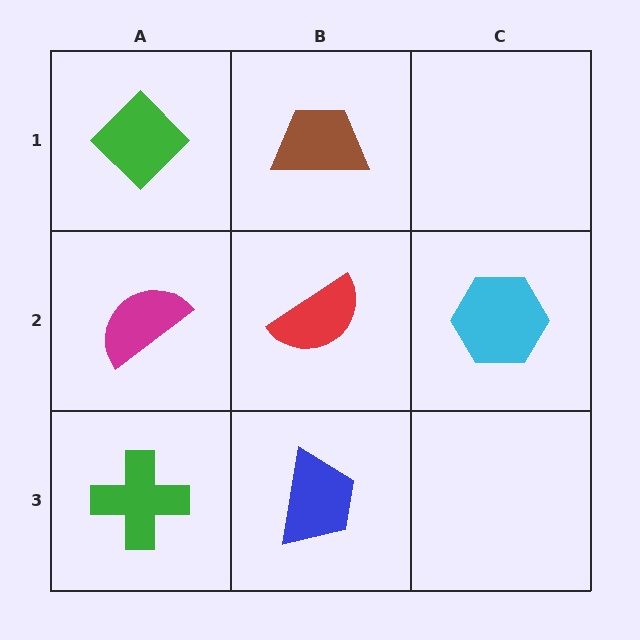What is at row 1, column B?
A brown trapezoid.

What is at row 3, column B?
A blue trapezoid.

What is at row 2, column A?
A magenta semicircle.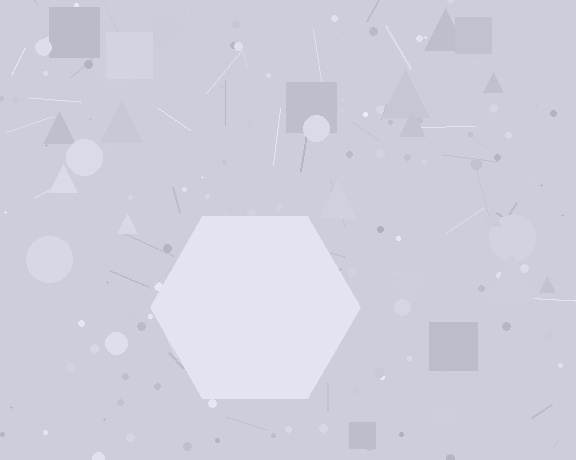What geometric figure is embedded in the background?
A hexagon is embedded in the background.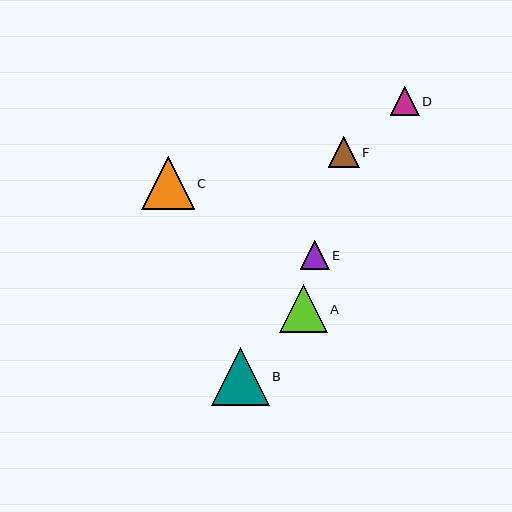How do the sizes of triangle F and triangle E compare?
Triangle F and triangle E are approximately the same size.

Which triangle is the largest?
Triangle B is the largest with a size of approximately 58 pixels.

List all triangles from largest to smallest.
From largest to smallest: B, C, A, F, D, E.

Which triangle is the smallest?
Triangle E is the smallest with a size of approximately 29 pixels.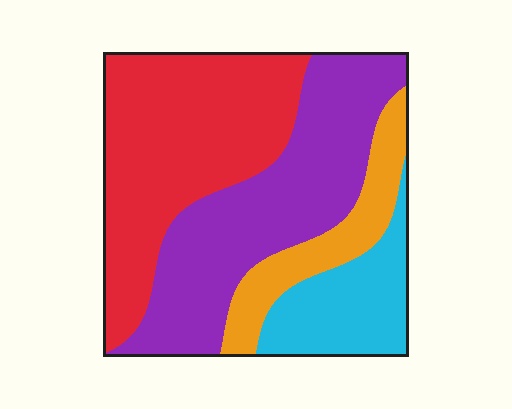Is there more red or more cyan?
Red.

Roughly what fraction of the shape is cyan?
Cyan takes up less than a quarter of the shape.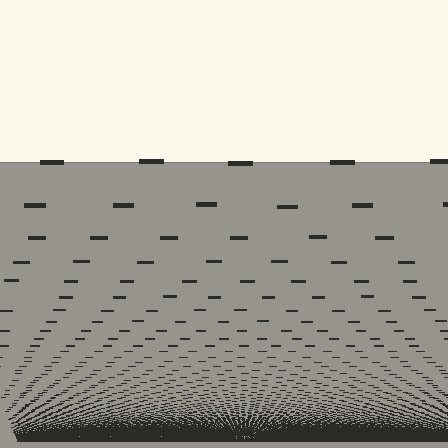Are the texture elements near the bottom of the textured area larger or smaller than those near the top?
Smaller. The gradient is inverted — elements near the bottom are smaller and denser.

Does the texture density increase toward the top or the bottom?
Density increases toward the bottom.